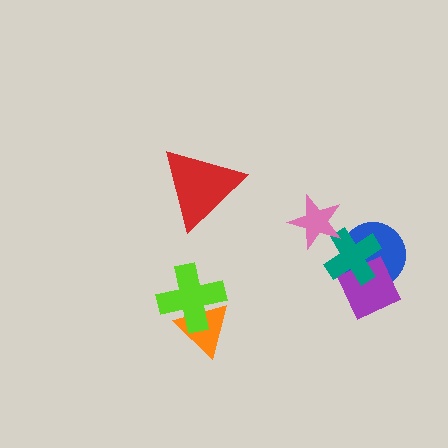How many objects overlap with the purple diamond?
2 objects overlap with the purple diamond.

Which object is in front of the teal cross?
The pink star is in front of the teal cross.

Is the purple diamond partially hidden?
Yes, it is partially covered by another shape.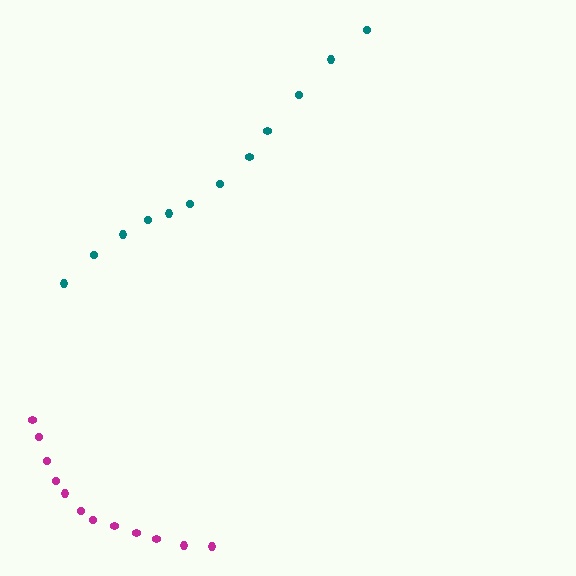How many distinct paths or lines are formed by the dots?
There are 2 distinct paths.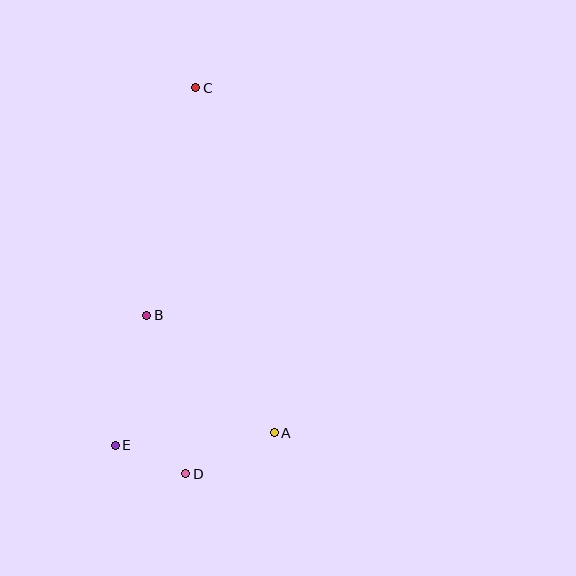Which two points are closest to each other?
Points D and E are closest to each other.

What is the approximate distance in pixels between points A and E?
The distance between A and E is approximately 159 pixels.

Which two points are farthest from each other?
Points C and D are farthest from each other.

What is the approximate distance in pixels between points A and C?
The distance between A and C is approximately 354 pixels.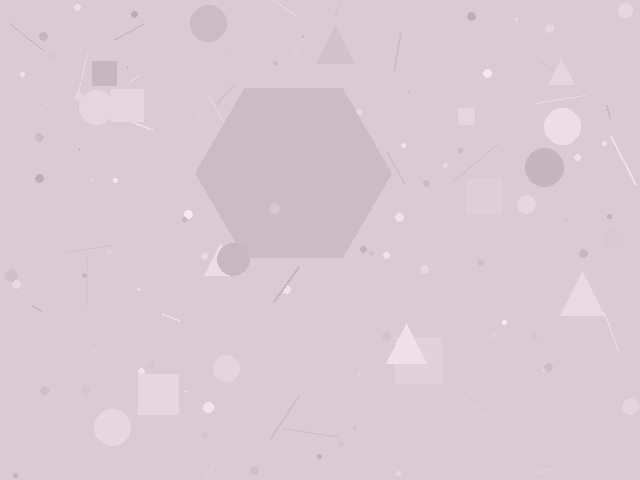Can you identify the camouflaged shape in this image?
The camouflaged shape is a hexagon.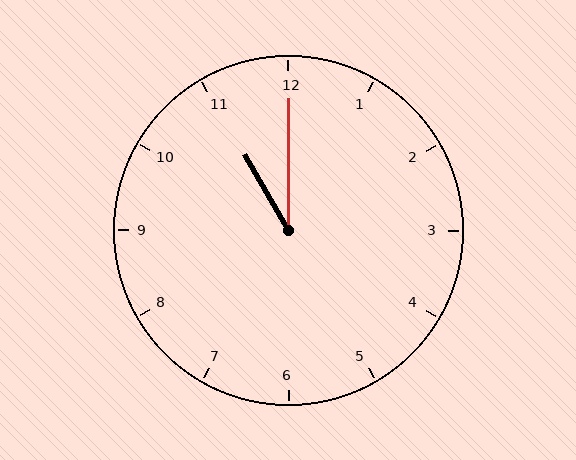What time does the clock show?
11:00.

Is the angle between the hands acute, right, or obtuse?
It is acute.